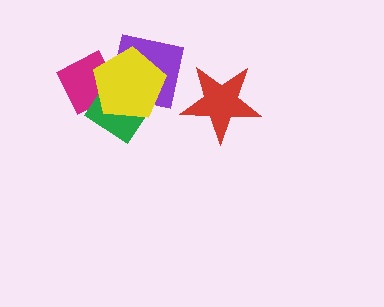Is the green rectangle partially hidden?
Yes, it is partially covered by another shape.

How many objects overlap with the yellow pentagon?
3 objects overlap with the yellow pentagon.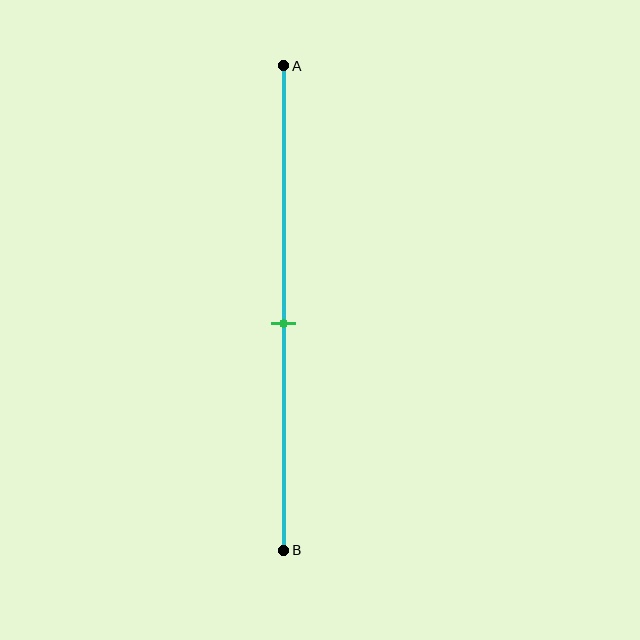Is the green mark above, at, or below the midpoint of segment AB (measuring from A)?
The green mark is below the midpoint of segment AB.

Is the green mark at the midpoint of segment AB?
No, the mark is at about 55% from A, not at the 50% midpoint.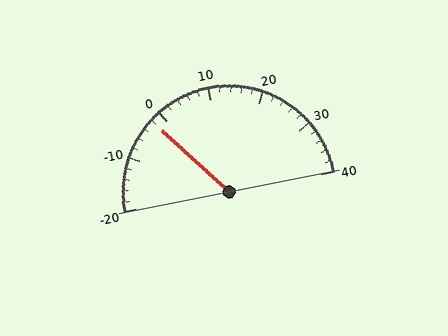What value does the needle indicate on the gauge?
The needle indicates approximately -2.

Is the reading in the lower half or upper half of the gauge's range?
The reading is in the lower half of the range (-20 to 40).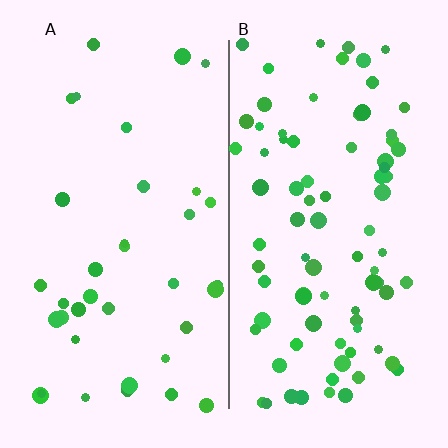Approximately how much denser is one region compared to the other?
Approximately 2.3× — region B over region A.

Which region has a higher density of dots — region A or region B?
B (the right).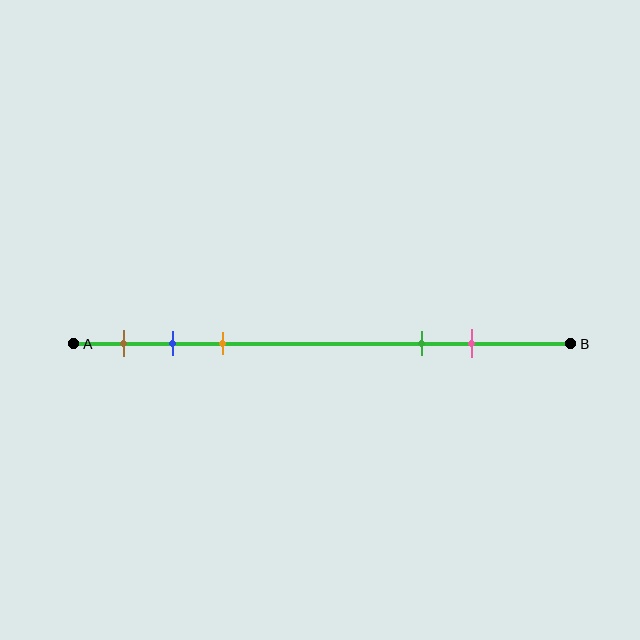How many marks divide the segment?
There are 5 marks dividing the segment.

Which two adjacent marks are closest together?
The blue and orange marks are the closest adjacent pair.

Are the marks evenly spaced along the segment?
No, the marks are not evenly spaced.